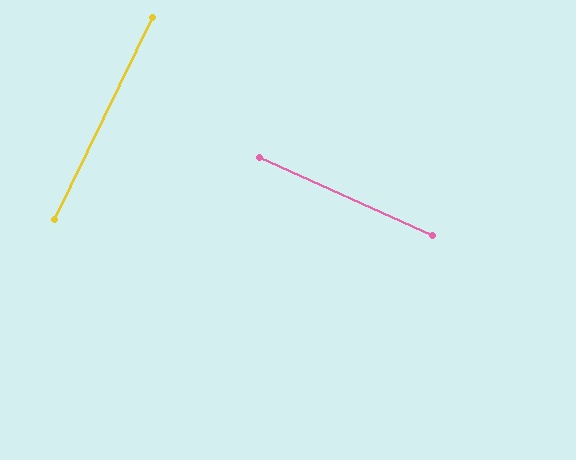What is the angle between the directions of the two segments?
Approximately 88 degrees.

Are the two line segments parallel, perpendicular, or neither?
Perpendicular — they meet at approximately 88°.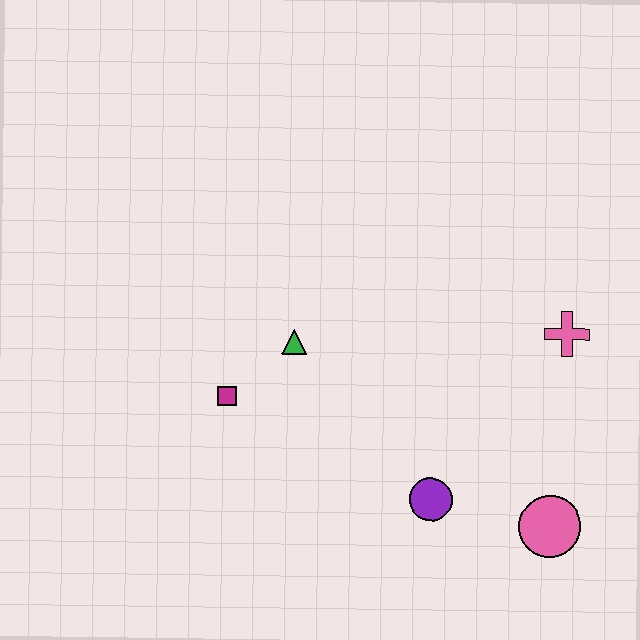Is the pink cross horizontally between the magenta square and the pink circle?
No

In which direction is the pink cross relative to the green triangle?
The pink cross is to the right of the green triangle.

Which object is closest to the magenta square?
The green triangle is closest to the magenta square.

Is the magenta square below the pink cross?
Yes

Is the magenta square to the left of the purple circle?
Yes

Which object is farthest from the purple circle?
The magenta square is farthest from the purple circle.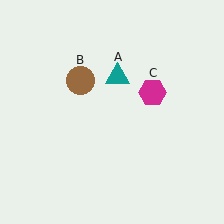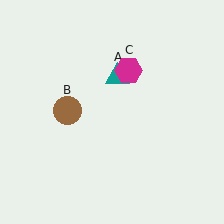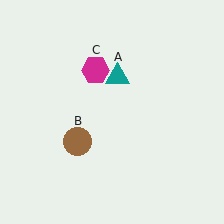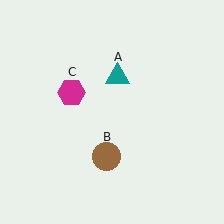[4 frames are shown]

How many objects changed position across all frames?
2 objects changed position: brown circle (object B), magenta hexagon (object C).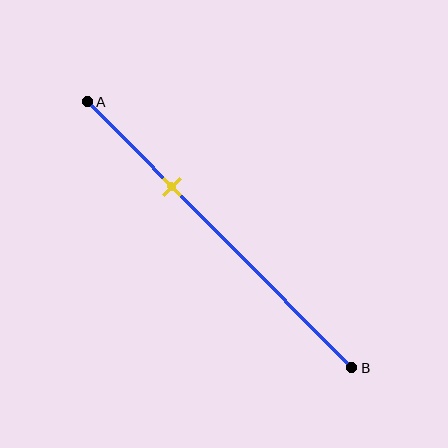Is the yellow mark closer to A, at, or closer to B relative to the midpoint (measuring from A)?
The yellow mark is closer to point A than the midpoint of segment AB.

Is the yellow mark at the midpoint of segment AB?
No, the mark is at about 30% from A, not at the 50% midpoint.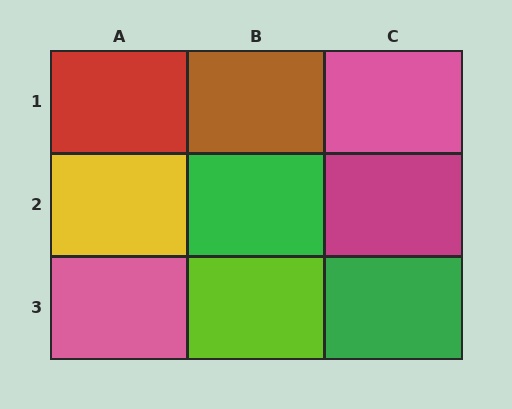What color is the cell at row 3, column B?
Lime.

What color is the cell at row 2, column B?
Green.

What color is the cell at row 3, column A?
Pink.